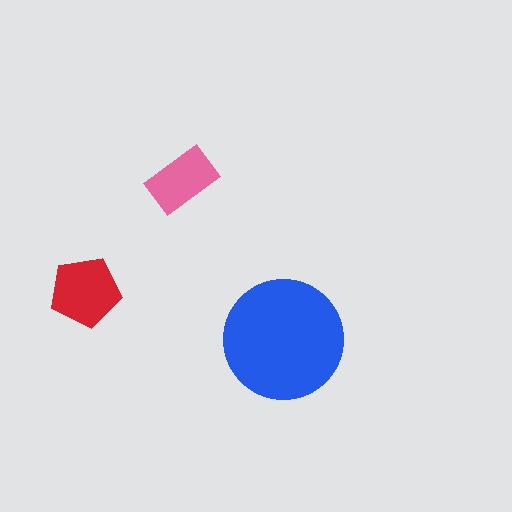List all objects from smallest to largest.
The pink rectangle, the red pentagon, the blue circle.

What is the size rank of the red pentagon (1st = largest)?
2nd.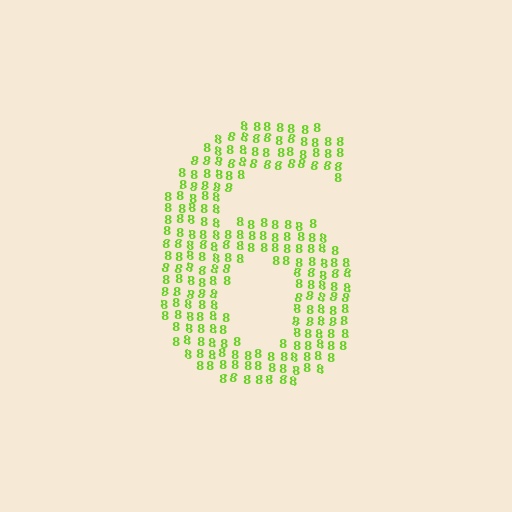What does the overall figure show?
The overall figure shows the digit 6.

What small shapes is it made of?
It is made of small digit 8's.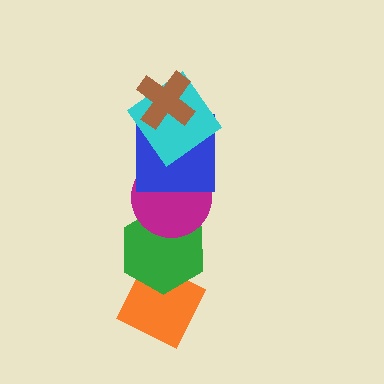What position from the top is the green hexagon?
The green hexagon is 5th from the top.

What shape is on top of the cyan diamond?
The brown cross is on top of the cyan diamond.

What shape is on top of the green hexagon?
The magenta circle is on top of the green hexagon.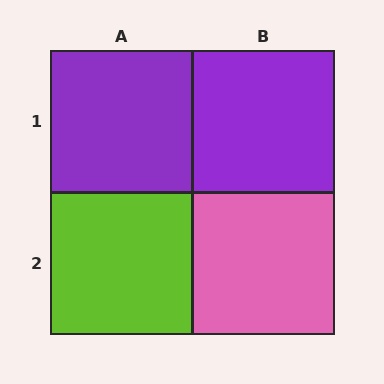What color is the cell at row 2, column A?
Lime.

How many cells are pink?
1 cell is pink.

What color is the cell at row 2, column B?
Pink.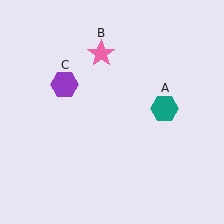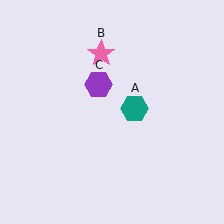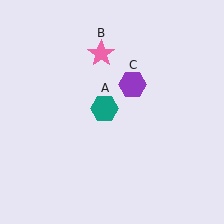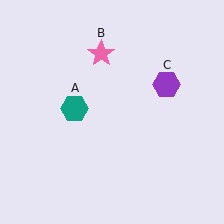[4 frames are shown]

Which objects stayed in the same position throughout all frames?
Pink star (object B) remained stationary.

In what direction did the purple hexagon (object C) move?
The purple hexagon (object C) moved right.